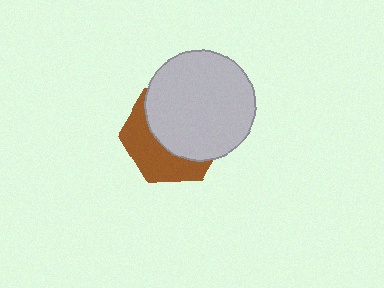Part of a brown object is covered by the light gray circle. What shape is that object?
It is a hexagon.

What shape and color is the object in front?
The object in front is a light gray circle.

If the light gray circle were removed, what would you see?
You would see the complete brown hexagon.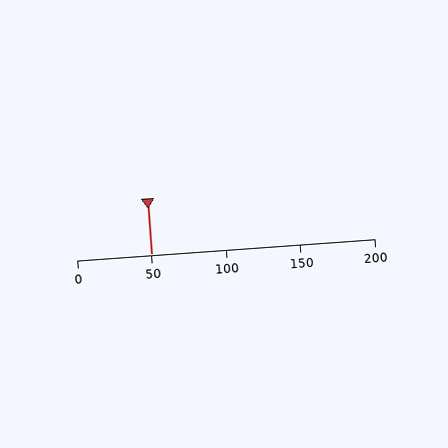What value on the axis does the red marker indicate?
The marker indicates approximately 50.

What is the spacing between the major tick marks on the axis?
The major ticks are spaced 50 apart.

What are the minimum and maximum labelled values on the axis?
The axis runs from 0 to 200.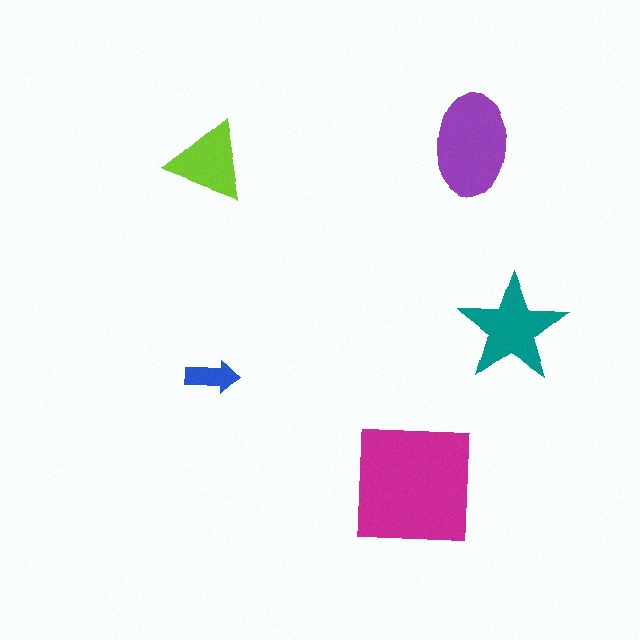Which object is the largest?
The magenta square.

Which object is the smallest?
The blue arrow.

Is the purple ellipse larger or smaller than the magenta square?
Smaller.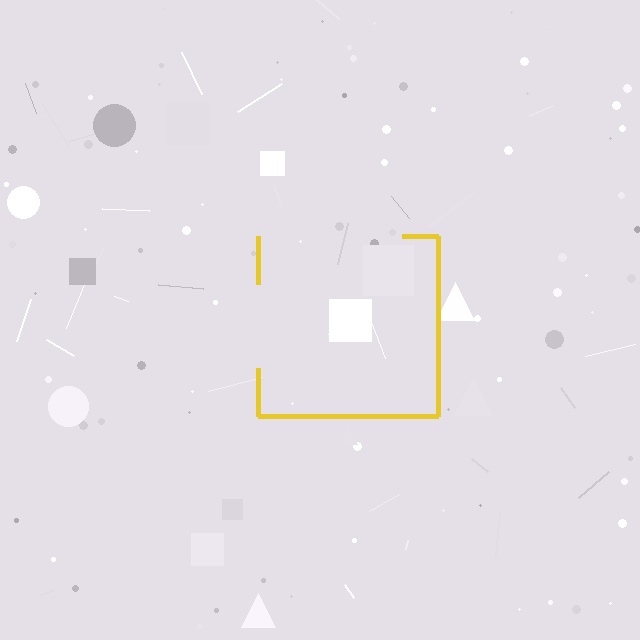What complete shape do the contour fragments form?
The contour fragments form a square.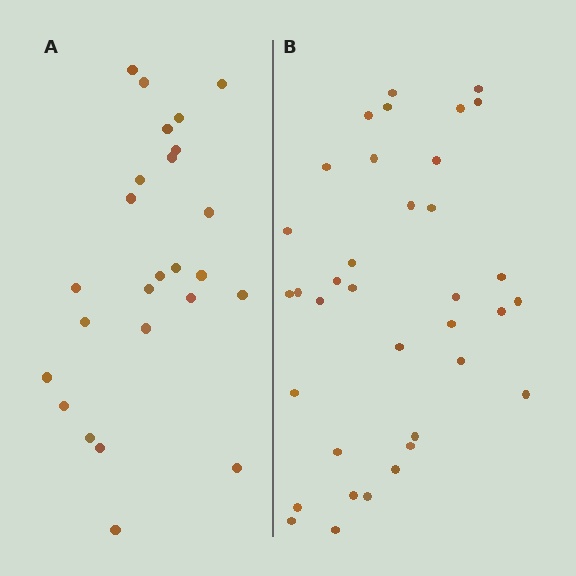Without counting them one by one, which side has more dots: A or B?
Region B (the right region) has more dots.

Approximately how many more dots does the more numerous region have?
Region B has roughly 12 or so more dots than region A.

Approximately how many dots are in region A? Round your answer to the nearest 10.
About 20 dots. (The exact count is 25, which rounds to 20.)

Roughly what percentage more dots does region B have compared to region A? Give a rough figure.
About 45% more.